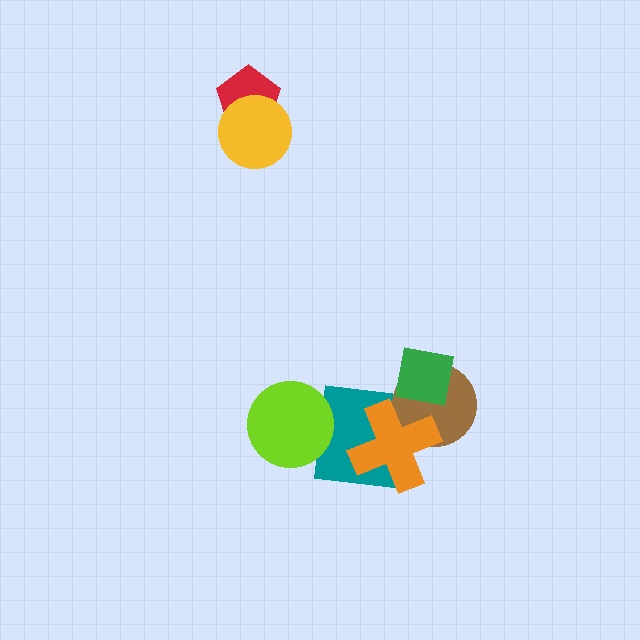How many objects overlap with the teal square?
3 objects overlap with the teal square.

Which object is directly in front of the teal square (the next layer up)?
The lime circle is directly in front of the teal square.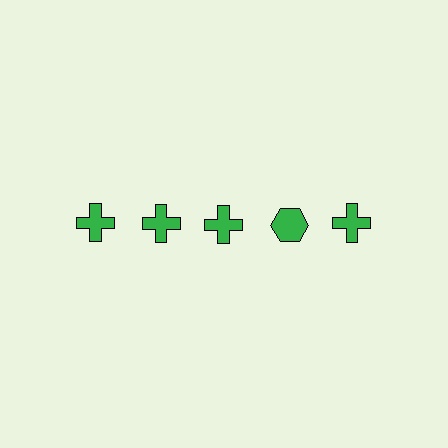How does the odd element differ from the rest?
It has a different shape: hexagon instead of cross.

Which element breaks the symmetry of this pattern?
The green hexagon in the top row, second from right column breaks the symmetry. All other shapes are green crosses.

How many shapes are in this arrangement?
There are 5 shapes arranged in a grid pattern.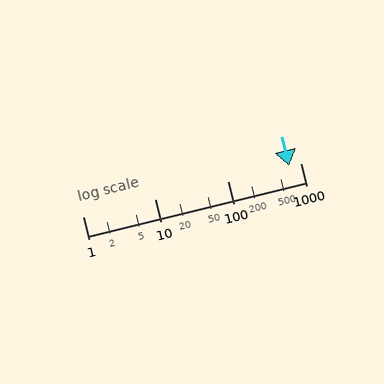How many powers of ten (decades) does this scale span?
The scale spans 3 decades, from 1 to 1000.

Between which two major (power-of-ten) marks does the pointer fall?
The pointer is between 100 and 1000.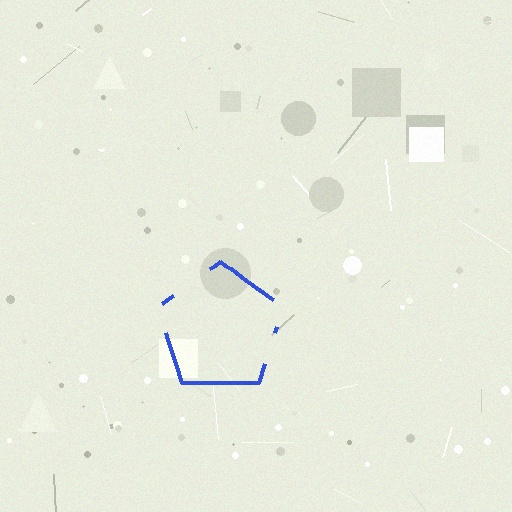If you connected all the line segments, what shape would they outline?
They would outline a pentagon.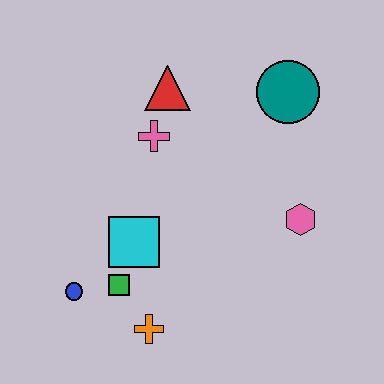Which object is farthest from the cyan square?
The teal circle is farthest from the cyan square.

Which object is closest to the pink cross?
The red triangle is closest to the pink cross.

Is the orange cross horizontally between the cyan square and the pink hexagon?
Yes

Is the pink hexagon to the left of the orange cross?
No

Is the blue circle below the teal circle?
Yes